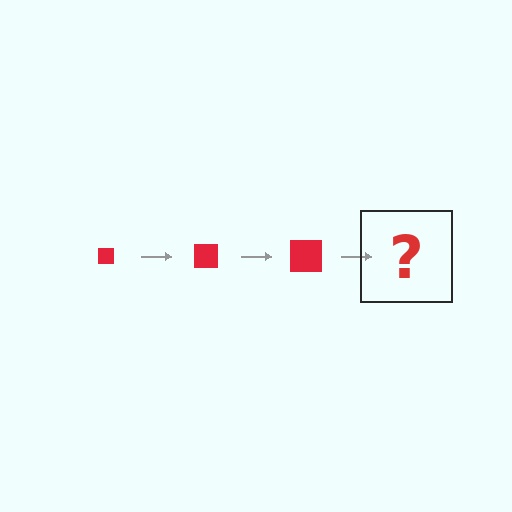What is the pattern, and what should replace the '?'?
The pattern is that the square gets progressively larger each step. The '?' should be a red square, larger than the previous one.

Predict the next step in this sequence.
The next step is a red square, larger than the previous one.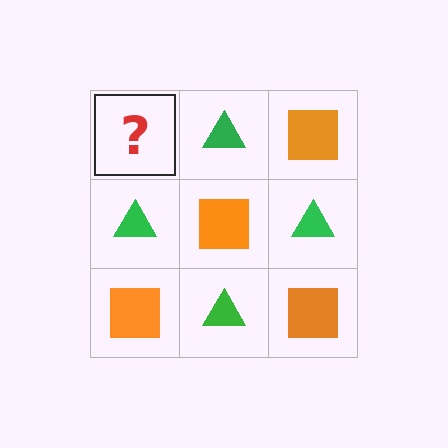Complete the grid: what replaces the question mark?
The question mark should be replaced with an orange square.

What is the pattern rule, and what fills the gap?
The rule is that it alternates orange square and green triangle in a checkerboard pattern. The gap should be filled with an orange square.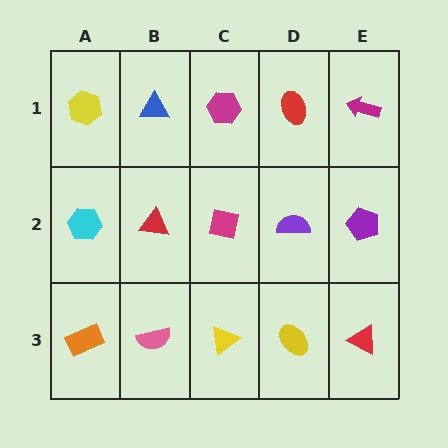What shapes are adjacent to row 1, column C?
A magenta square (row 2, column C), a blue triangle (row 1, column B), a red ellipse (row 1, column D).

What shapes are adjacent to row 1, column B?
A red triangle (row 2, column B), a yellow hexagon (row 1, column A), a magenta hexagon (row 1, column C).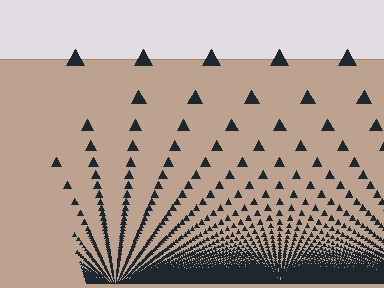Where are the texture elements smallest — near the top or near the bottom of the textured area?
Near the bottom.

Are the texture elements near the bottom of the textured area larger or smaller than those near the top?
Smaller. The gradient is inverted — elements near the bottom are smaller and denser.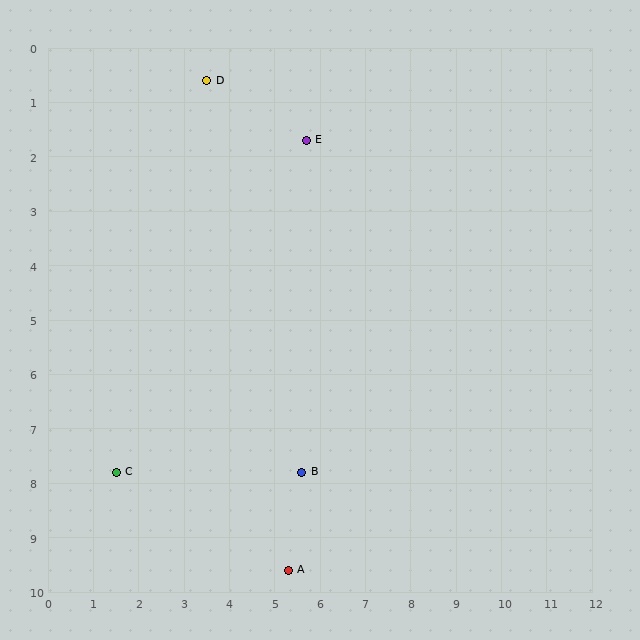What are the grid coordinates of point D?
Point D is at approximately (3.5, 0.6).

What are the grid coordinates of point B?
Point B is at approximately (5.6, 7.8).